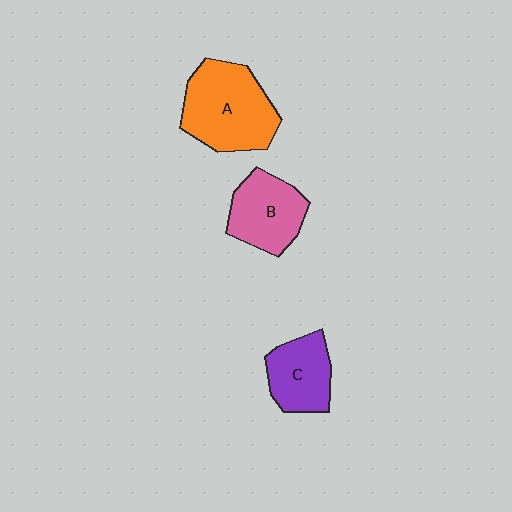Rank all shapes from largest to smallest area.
From largest to smallest: A (orange), B (pink), C (purple).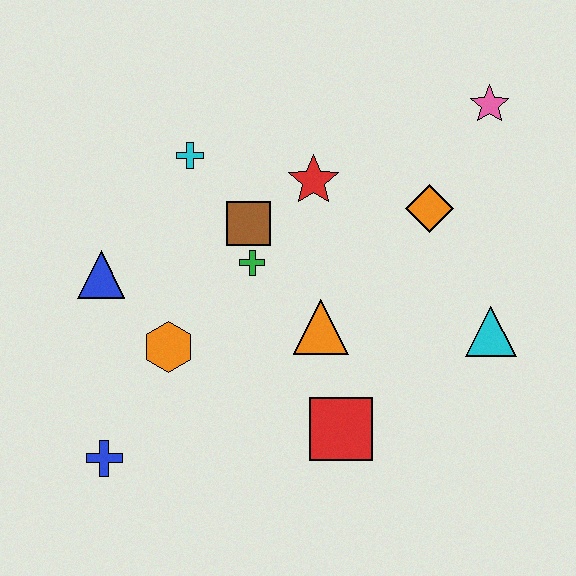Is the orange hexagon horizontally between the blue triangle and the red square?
Yes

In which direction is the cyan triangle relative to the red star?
The cyan triangle is to the right of the red star.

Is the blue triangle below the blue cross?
No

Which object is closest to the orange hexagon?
The blue triangle is closest to the orange hexagon.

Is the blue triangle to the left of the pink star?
Yes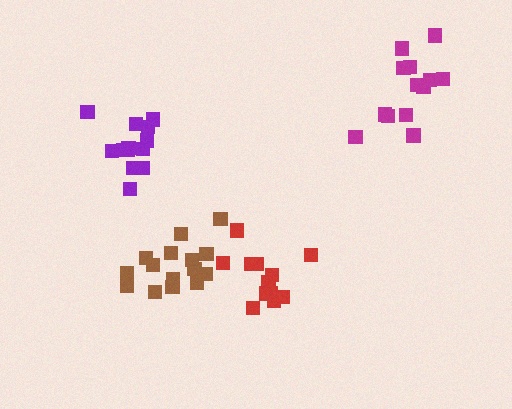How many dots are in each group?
Group 1: 13 dots, Group 2: 12 dots, Group 3: 15 dots, Group 4: 13 dots (53 total).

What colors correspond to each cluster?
The clusters are colored: purple, red, brown, magenta.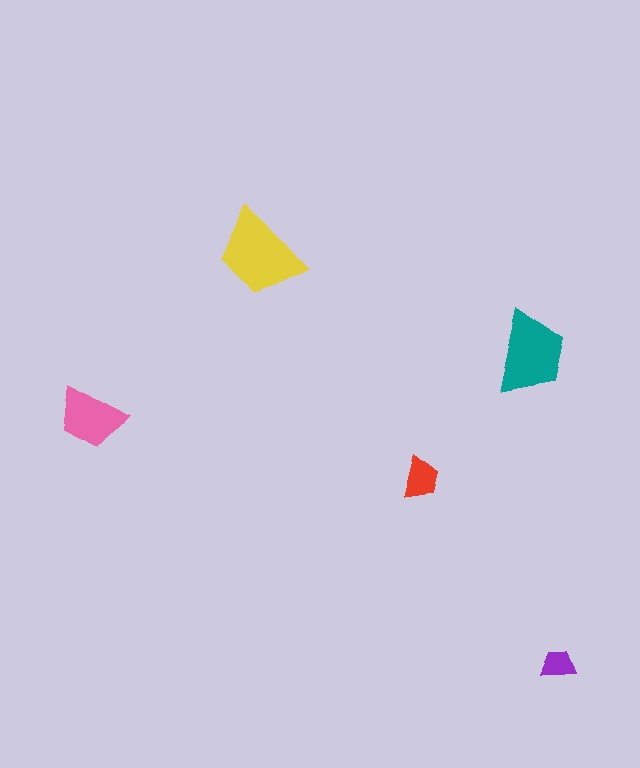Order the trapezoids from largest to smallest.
the yellow one, the teal one, the pink one, the red one, the purple one.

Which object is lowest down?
The purple trapezoid is bottommost.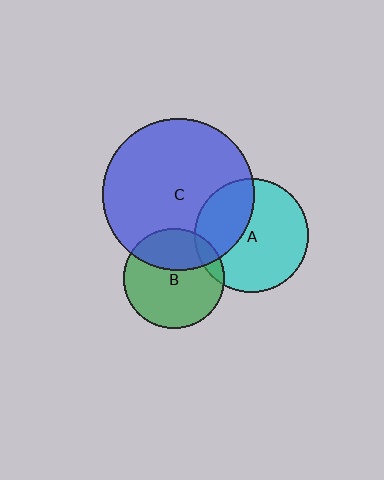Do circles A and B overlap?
Yes.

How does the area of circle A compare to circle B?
Approximately 1.3 times.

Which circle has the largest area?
Circle C (blue).